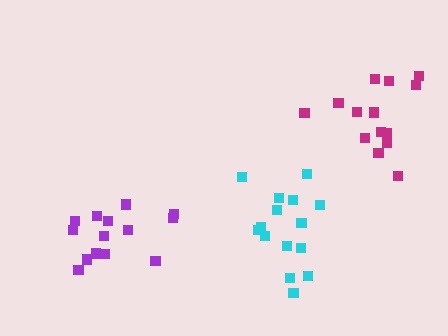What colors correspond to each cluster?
The clusters are colored: purple, cyan, magenta.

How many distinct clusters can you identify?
There are 3 distinct clusters.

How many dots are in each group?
Group 1: 14 dots, Group 2: 15 dots, Group 3: 14 dots (43 total).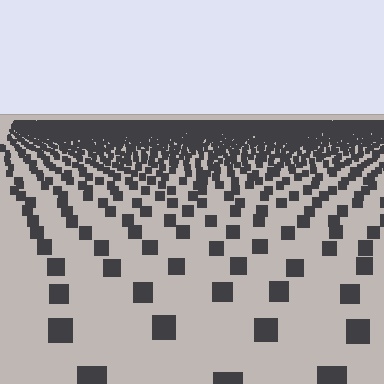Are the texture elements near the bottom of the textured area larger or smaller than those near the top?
Larger. Near the bottom, elements are closer to the viewer and appear at a bigger on-screen size.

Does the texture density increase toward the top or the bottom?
Density increases toward the top.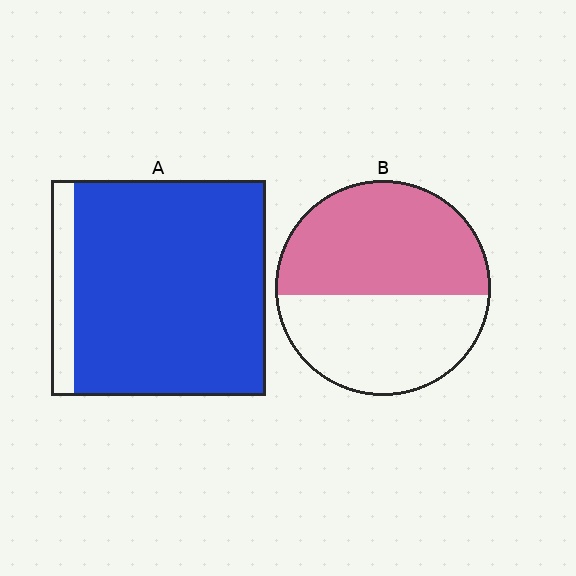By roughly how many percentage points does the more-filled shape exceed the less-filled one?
By roughly 35 percentage points (A over B).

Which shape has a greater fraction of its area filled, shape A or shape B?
Shape A.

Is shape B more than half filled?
Yes.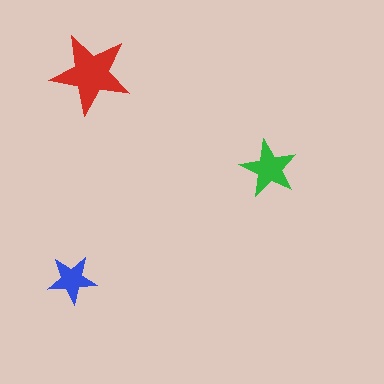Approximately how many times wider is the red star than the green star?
About 1.5 times wider.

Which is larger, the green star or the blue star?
The green one.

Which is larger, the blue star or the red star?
The red one.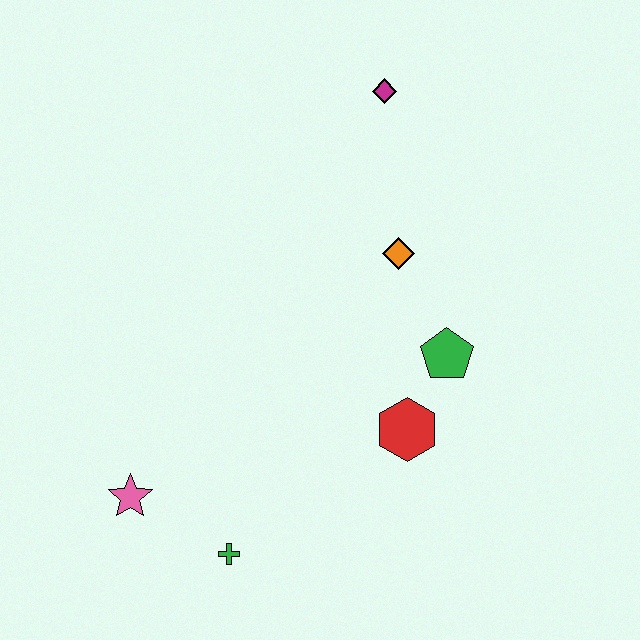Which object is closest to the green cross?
The pink star is closest to the green cross.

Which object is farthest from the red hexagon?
The magenta diamond is farthest from the red hexagon.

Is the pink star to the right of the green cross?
No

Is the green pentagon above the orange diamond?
No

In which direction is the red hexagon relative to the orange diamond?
The red hexagon is below the orange diamond.